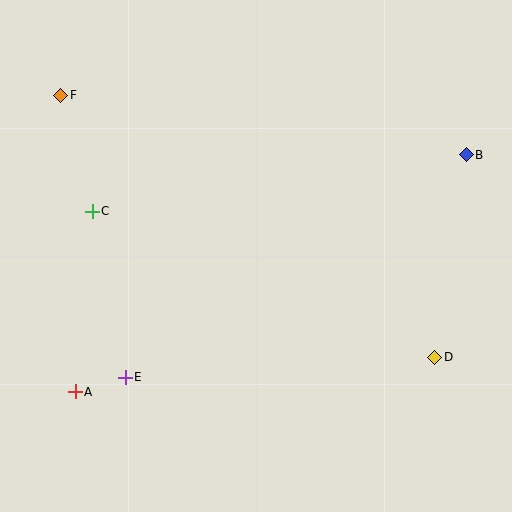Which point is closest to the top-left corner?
Point F is closest to the top-left corner.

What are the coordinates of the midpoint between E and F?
The midpoint between E and F is at (93, 236).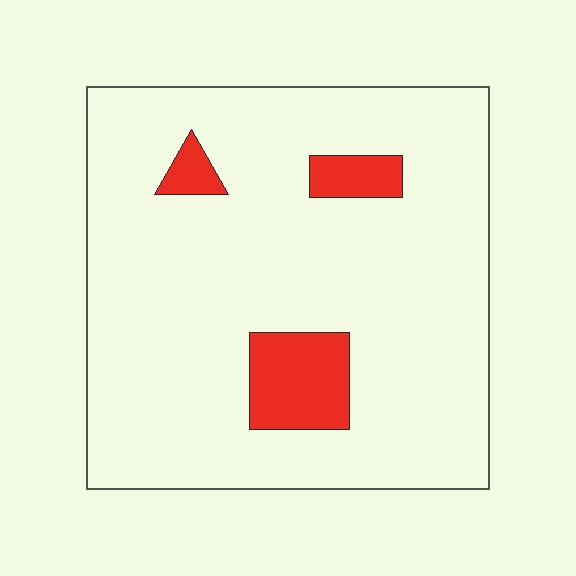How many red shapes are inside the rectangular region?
3.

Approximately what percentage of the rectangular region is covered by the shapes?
Approximately 10%.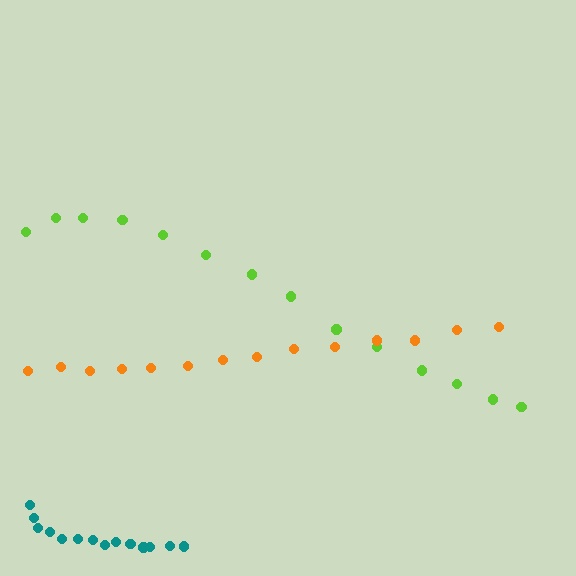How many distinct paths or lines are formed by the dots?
There are 3 distinct paths.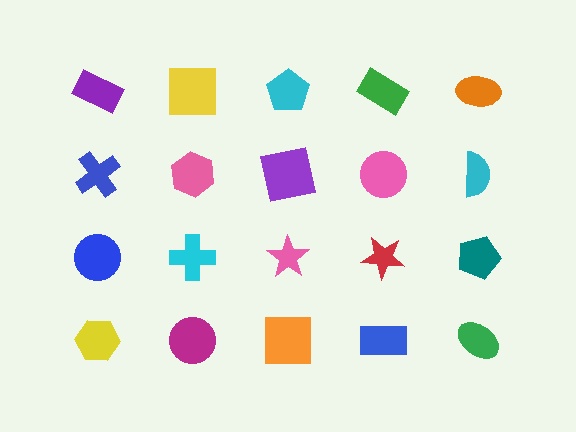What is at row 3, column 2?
A cyan cross.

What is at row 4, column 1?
A yellow hexagon.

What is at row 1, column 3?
A cyan pentagon.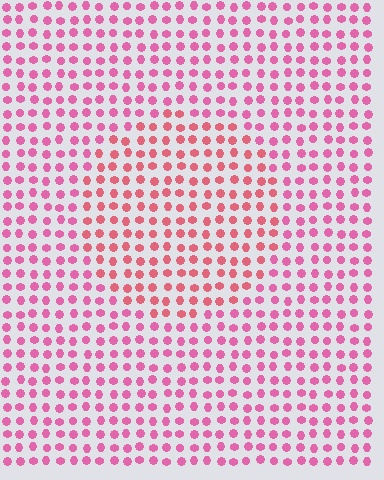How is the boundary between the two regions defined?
The boundary is defined purely by a slight shift in hue (about 24 degrees). Spacing, size, and orientation are identical on both sides.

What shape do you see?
I see a circle.